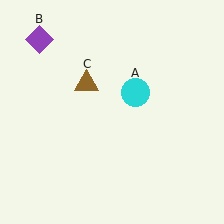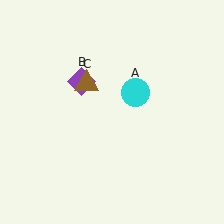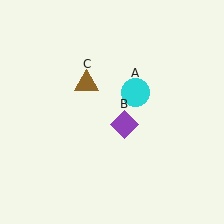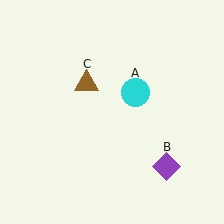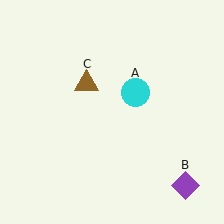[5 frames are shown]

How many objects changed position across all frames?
1 object changed position: purple diamond (object B).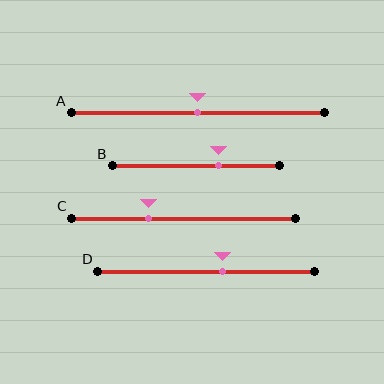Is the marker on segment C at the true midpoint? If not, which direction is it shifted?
No, the marker on segment C is shifted to the left by about 16% of the segment length.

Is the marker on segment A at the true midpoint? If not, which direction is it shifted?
Yes, the marker on segment A is at the true midpoint.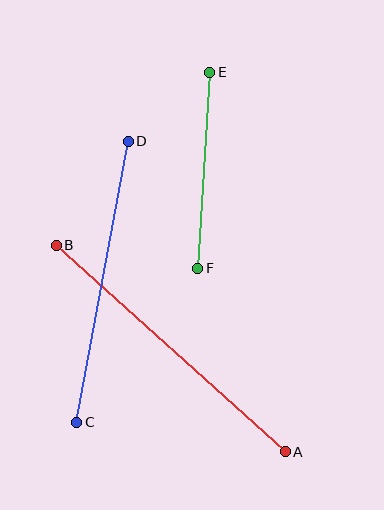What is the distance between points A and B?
The distance is approximately 308 pixels.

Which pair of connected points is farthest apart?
Points A and B are farthest apart.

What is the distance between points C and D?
The distance is approximately 285 pixels.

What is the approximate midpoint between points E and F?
The midpoint is at approximately (204, 170) pixels.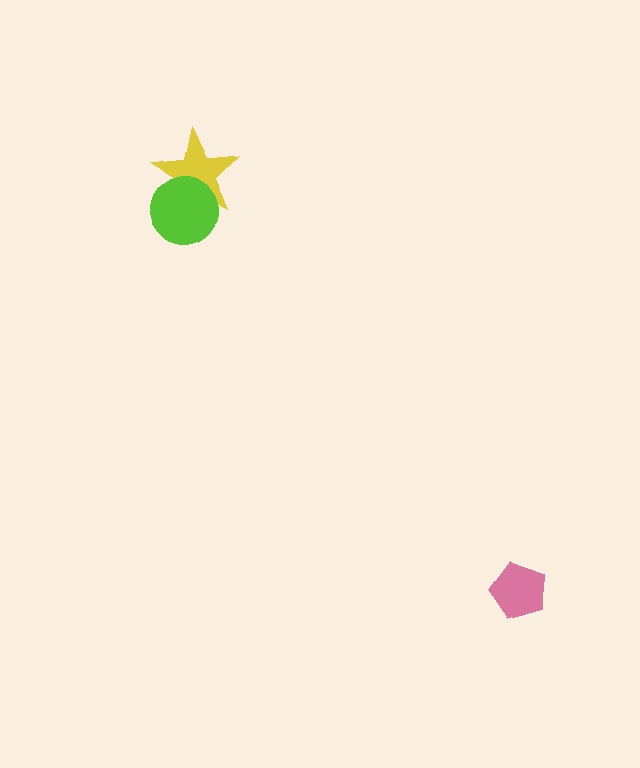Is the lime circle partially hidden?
No, no other shape covers it.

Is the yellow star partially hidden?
Yes, it is partially covered by another shape.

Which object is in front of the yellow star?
The lime circle is in front of the yellow star.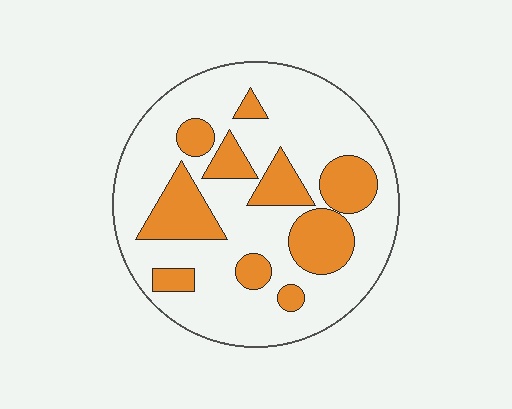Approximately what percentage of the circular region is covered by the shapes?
Approximately 30%.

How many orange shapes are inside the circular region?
10.